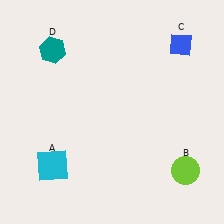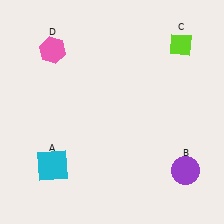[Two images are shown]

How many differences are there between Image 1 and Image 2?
There are 3 differences between the two images.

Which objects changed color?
B changed from lime to purple. C changed from blue to lime. D changed from teal to pink.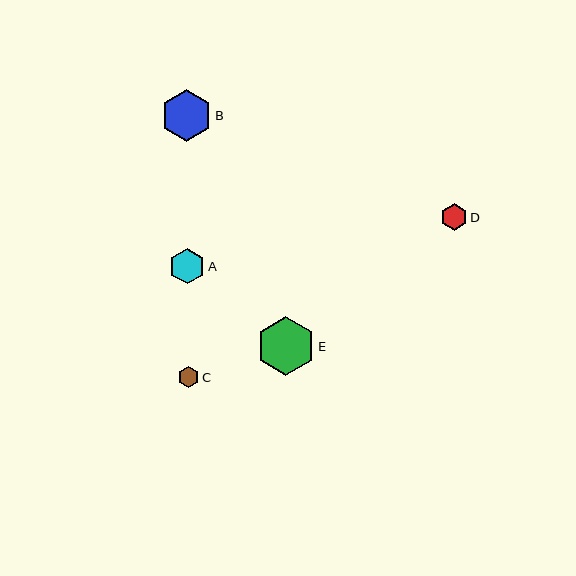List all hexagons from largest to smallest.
From largest to smallest: E, B, A, D, C.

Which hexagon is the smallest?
Hexagon C is the smallest with a size of approximately 21 pixels.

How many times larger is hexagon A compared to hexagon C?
Hexagon A is approximately 1.7 times the size of hexagon C.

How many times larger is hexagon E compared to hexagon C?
Hexagon E is approximately 2.8 times the size of hexagon C.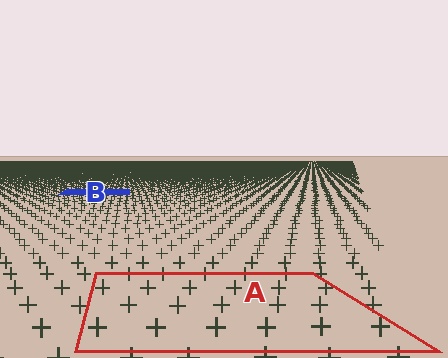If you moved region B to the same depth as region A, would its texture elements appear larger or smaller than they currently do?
They would appear larger. At a closer depth, the same texture elements are projected at a bigger on-screen size.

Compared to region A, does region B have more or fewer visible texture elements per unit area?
Region B has more texture elements per unit area — they are packed more densely because it is farther away.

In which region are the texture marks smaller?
The texture marks are smaller in region B, because it is farther away.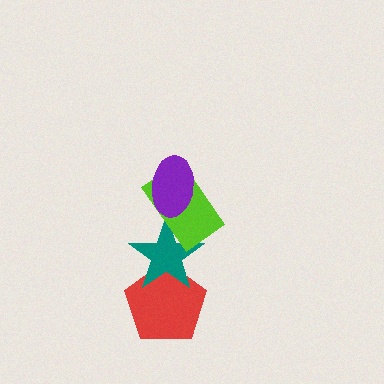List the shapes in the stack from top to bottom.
From top to bottom: the purple ellipse, the lime rectangle, the teal star, the red pentagon.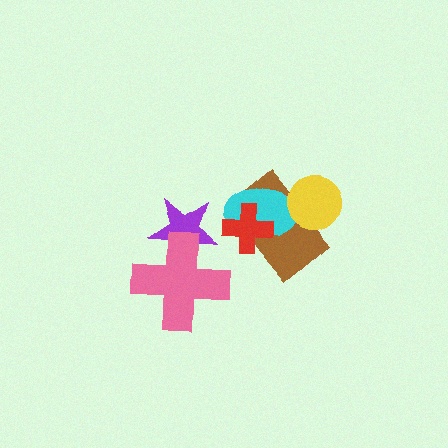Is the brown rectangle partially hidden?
Yes, it is partially covered by another shape.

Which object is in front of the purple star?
The pink cross is in front of the purple star.